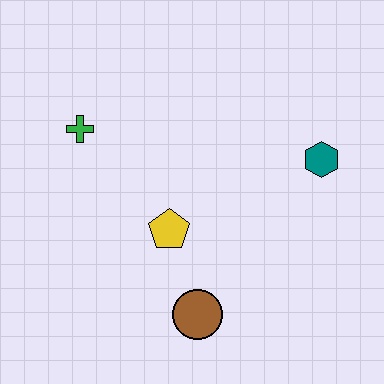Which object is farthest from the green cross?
The teal hexagon is farthest from the green cross.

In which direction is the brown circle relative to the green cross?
The brown circle is below the green cross.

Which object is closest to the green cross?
The yellow pentagon is closest to the green cross.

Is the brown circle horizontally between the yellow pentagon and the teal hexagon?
Yes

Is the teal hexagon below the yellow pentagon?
No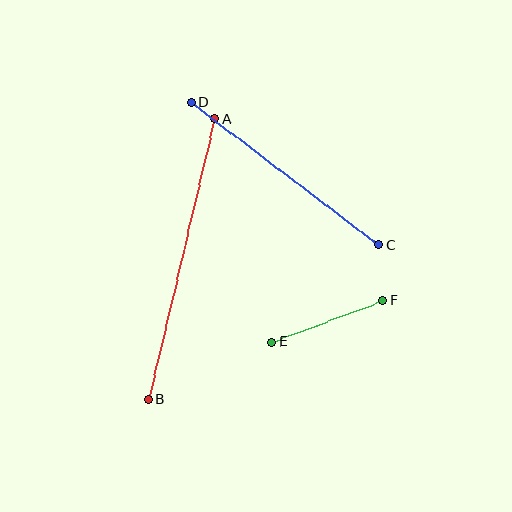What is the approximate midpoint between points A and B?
The midpoint is at approximately (181, 259) pixels.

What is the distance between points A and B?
The distance is approximately 289 pixels.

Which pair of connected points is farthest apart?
Points A and B are farthest apart.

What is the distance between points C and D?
The distance is approximately 236 pixels.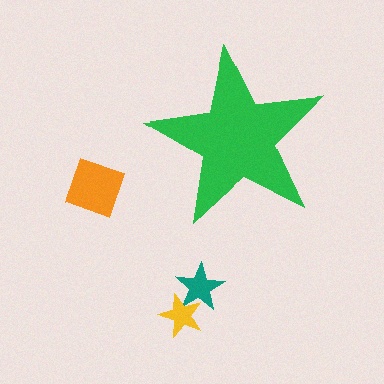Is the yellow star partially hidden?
No, the yellow star is fully visible.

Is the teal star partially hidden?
No, the teal star is fully visible.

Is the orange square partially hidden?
No, the orange square is fully visible.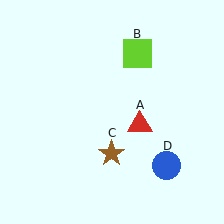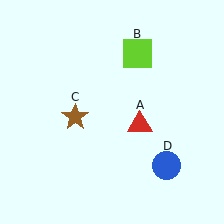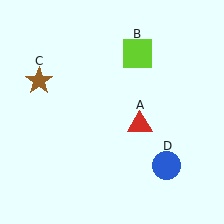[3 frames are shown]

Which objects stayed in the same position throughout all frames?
Red triangle (object A) and lime square (object B) and blue circle (object D) remained stationary.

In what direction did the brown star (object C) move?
The brown star (object C) moved up and to the left.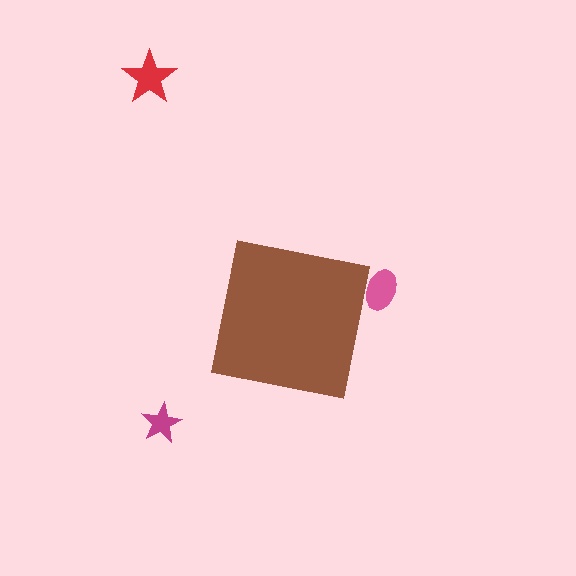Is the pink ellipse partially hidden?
Yes, the pink ellipse is partially hidden behind the brown square.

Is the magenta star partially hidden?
No, the magenta star is fully visible.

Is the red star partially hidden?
No, the red star is fully visible.